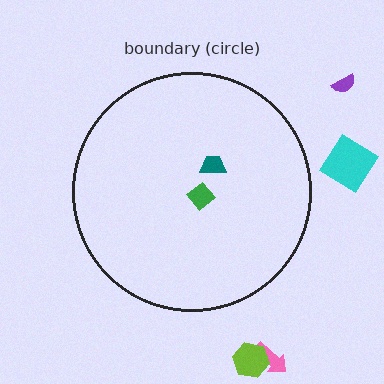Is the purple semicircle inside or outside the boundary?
Outside.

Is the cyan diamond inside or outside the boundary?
Outside.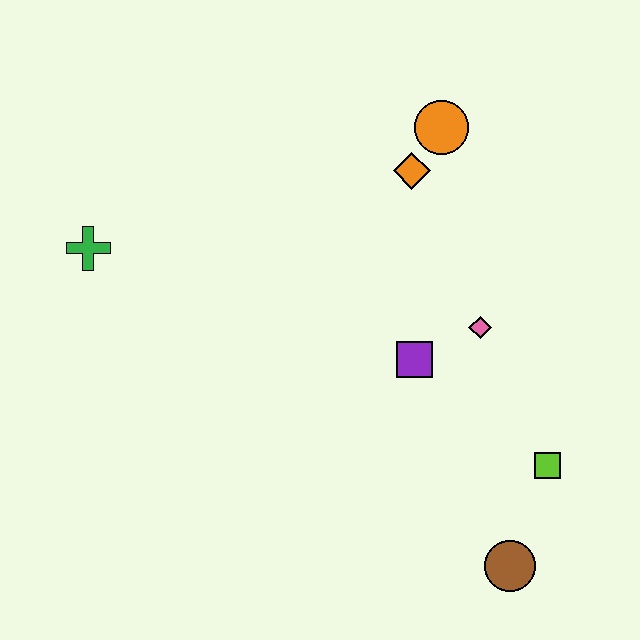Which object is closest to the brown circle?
The lime square is closest to the brown circle.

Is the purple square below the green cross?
Yes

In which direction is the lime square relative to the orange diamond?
The lime square is below the orange diamond.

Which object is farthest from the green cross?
The brown circle is farthest from the green cross.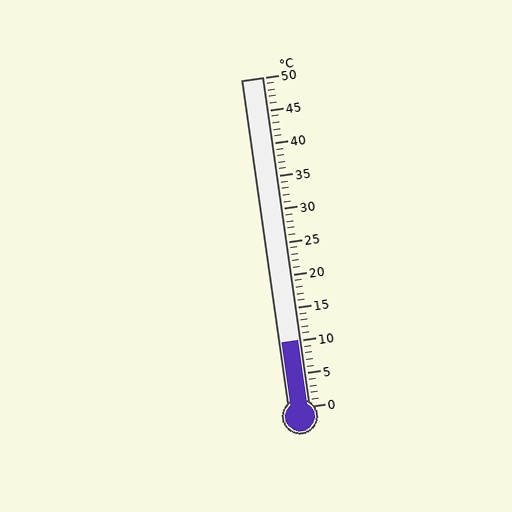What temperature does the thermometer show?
The thermometer shows approximately 10°C.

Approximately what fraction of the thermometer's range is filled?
The thermometer is filled to approximately 20% of its range.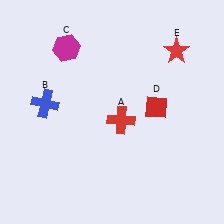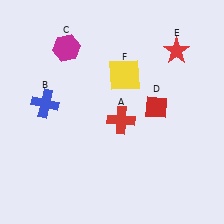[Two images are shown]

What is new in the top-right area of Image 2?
A yellow square (F) was added in the top-right area of Image 2.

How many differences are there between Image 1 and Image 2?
There is 1 difference between the two images.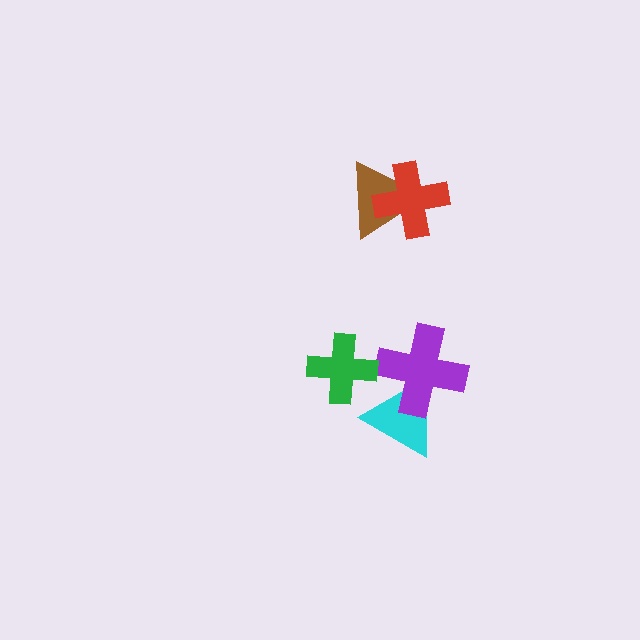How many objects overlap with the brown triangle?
1 object overlaps with the brown triangle.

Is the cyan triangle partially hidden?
Yes, it is partially covered by another shape.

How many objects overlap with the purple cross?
1 object overlaps with the purple cross.